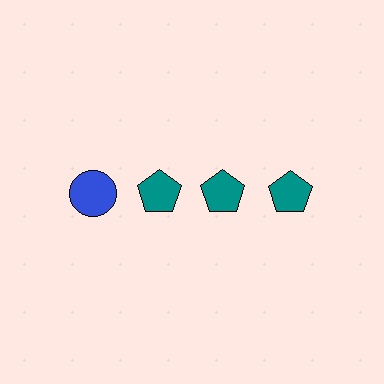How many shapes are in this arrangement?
There are 4 shapes arranged in a grid pattern.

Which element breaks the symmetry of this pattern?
The blue circle in the top row, leftmost column breaks the symmetry. All other shapes are teal pentagons.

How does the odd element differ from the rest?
It differs in both color (blue instead of teal) and shape (circle instead of pentagon).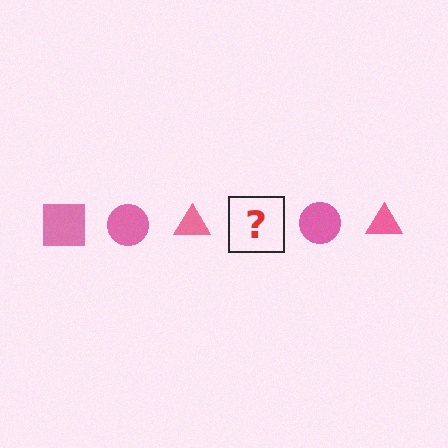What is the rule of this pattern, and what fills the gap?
The rule is that the pattern cycles through square, circle, triangle shapes in pink. The gap should be filled with a pink square.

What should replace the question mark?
The question mark should be replaced with a pink square.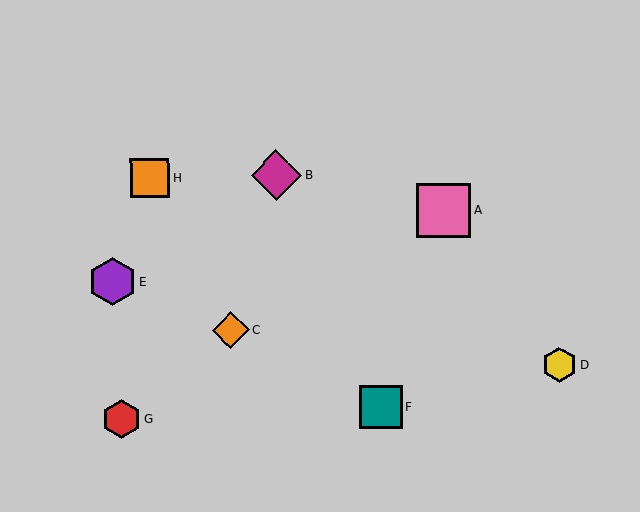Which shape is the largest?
The pink square (labeled A) is the largest.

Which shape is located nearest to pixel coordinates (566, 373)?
The yellow hexagon (labeled D) at (559, 365) is nearest to that location.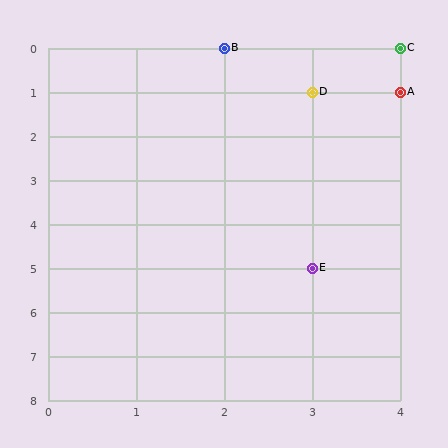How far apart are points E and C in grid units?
Points E and C are 1 column and 5 rows apart (about 5.1 grid units diagonally).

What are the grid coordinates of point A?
Point A is at grid coordinates (4, 1).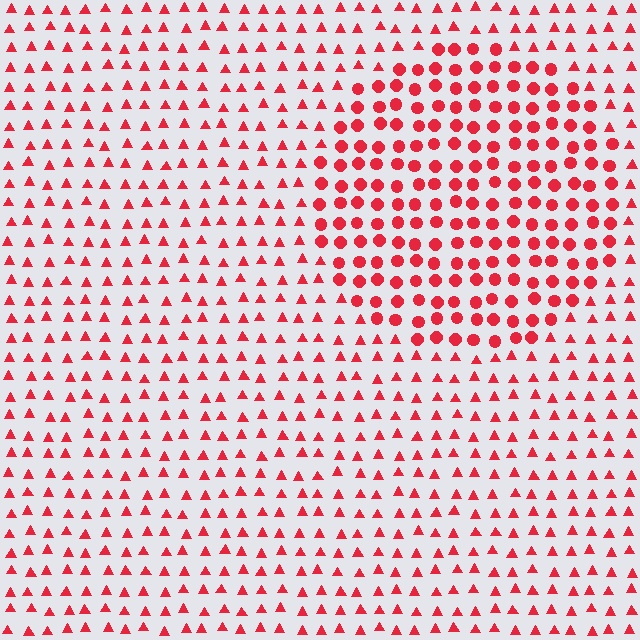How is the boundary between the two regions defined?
The boundary is defined by a change in element shape: circles inside vs. triangles outside. All elements share the same color and spacing.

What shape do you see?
I see a circle.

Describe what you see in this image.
The image is filled with small red elements arranged in a uniform grid. A circle-shaped region contains circles, while the surrounding area contains triangles. The boundary is defined purely by the change in element shape.